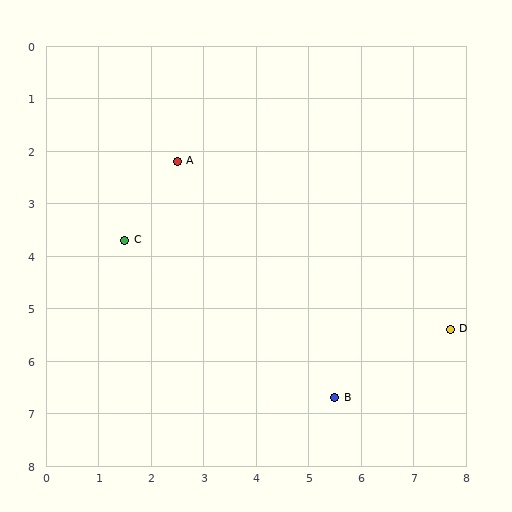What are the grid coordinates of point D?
Point D is at approximately (7.7, 5.4).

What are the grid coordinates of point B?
Point B is at approximately (5.5, 6.7).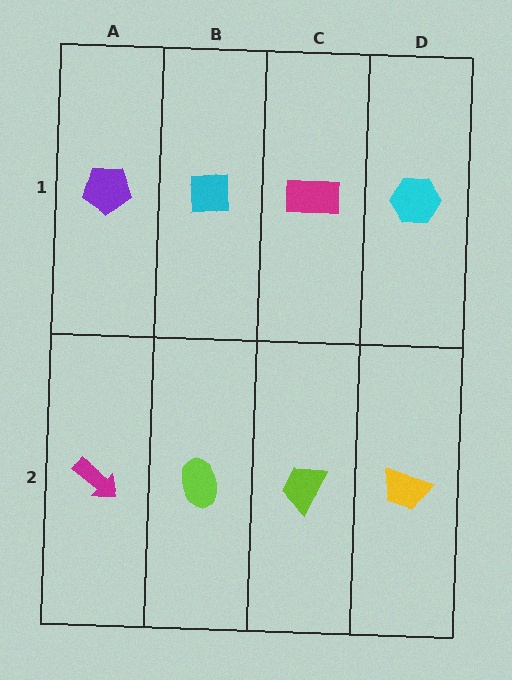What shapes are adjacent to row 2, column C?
A magenta rectangle (row 1, column C), a lime ellipse (row 2, column B), a yellow trapezoid (row 2, column D).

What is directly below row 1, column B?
A lime ellipse.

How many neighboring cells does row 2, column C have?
3.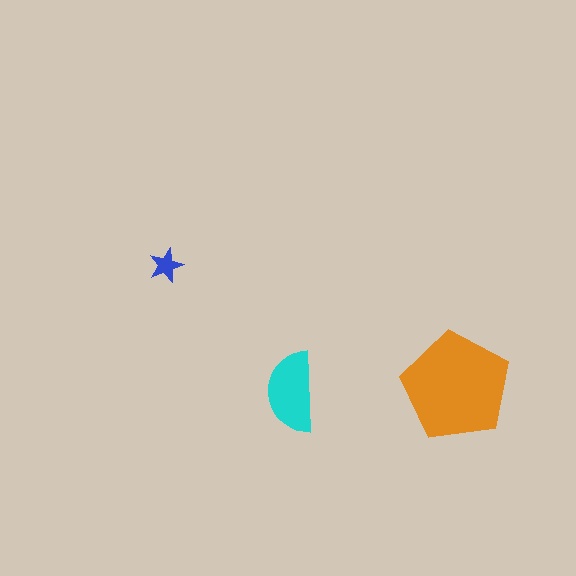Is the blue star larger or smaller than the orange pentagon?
Smaller.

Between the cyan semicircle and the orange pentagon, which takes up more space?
The orange pentagon.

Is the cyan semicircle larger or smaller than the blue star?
Larger.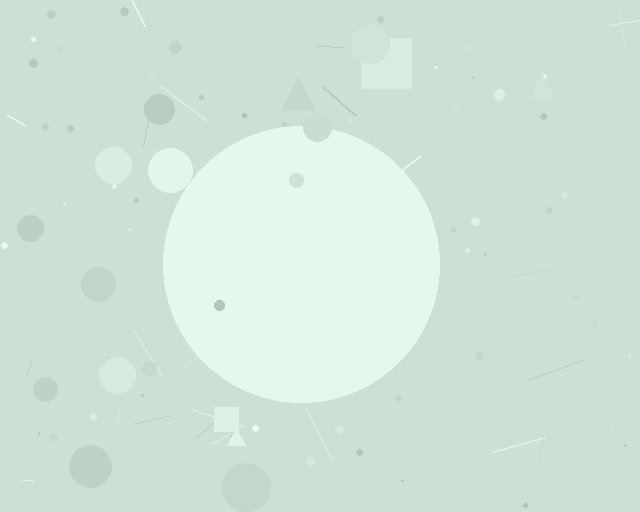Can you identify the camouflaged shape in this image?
The camouflaged shape is a circle.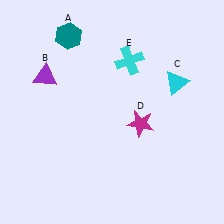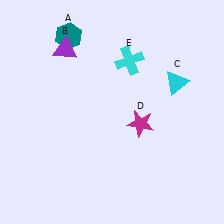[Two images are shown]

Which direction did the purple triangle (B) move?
The purple triangle (B) moved up.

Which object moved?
The purple triangle (B) moved up.